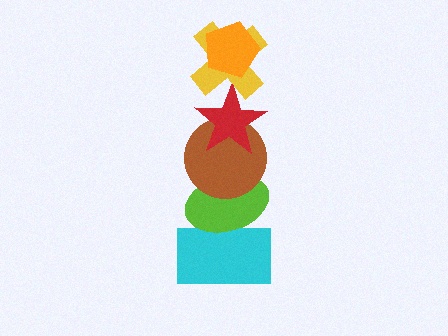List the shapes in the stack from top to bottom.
From top to bottom: the orange pentagon, the yellow cross, the red star, the brown circle, the lime ellipse, the cyan rectangle.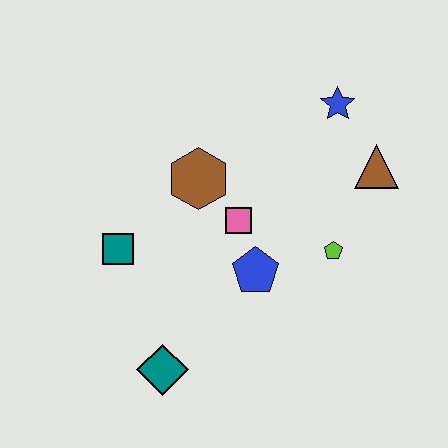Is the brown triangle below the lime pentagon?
No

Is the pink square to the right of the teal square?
Yes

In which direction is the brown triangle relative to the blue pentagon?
The brown triangle is to the right of the blue pentagon.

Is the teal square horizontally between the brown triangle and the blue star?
No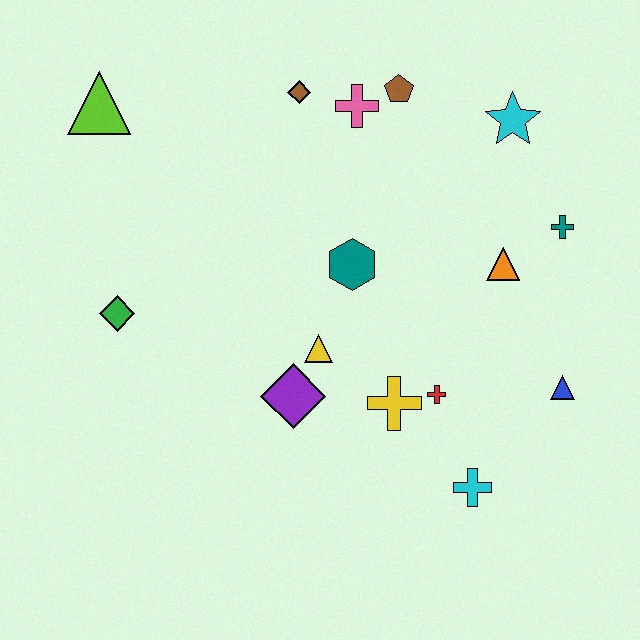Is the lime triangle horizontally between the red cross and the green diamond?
No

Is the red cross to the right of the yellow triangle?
Yes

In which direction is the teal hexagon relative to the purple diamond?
The teal hexagon is above the purple diamond.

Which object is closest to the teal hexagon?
The yellow triangle is closest to the teal hexagon.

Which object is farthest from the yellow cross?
The lime triangle is farthest from the yellow cross.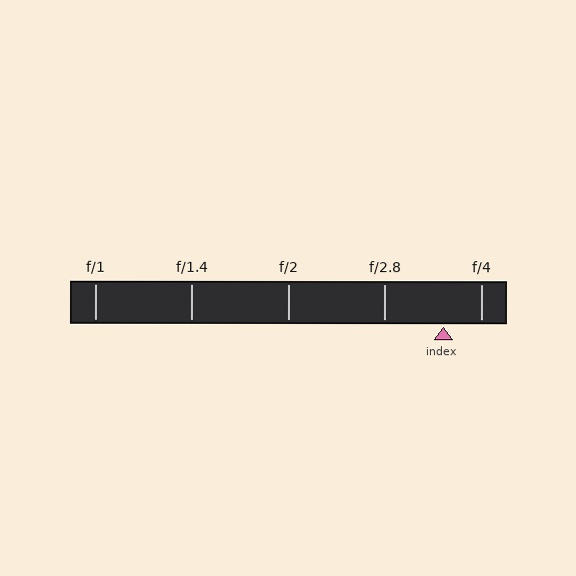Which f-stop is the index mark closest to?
The index mark is closest to f/4.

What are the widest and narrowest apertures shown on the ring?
The widest aperture shown is f/1 and the narrowest is f/4.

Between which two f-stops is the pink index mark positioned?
The index mark is between f/2.8 and f/4.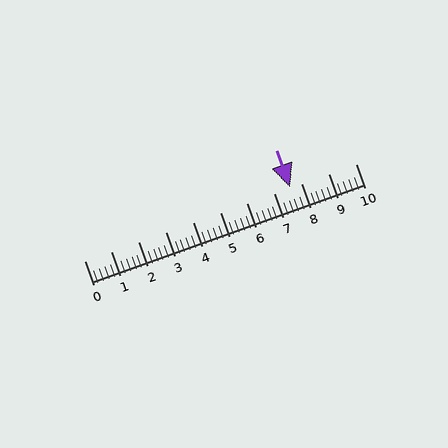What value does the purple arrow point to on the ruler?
The purple arrow points to approximately 7.6.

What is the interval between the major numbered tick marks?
The major tick marks are spaced 1 units apart.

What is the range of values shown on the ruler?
The ruler shows values from 0 to 10.